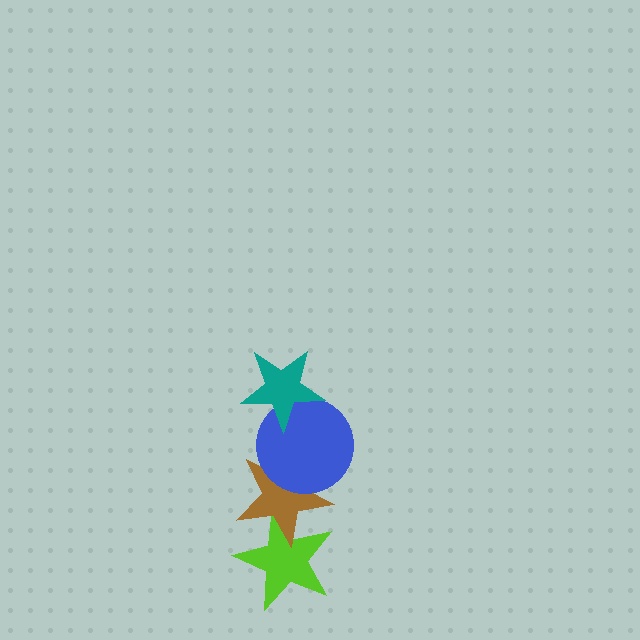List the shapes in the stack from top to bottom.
From top to bottom: the teal star, the blue circle, the brown star, the lime star.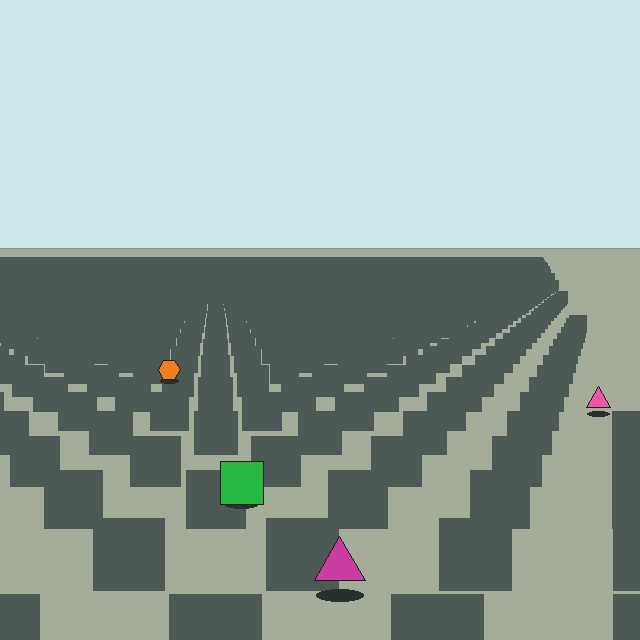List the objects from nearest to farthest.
From nearest to farthest: the magenta triangle, the green square, the pink triangle, the orange hexagon.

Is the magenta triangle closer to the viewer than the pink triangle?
Yes. The magenta triangle is closer — you can tell from the texture gradient: the ground texture is coarser near it.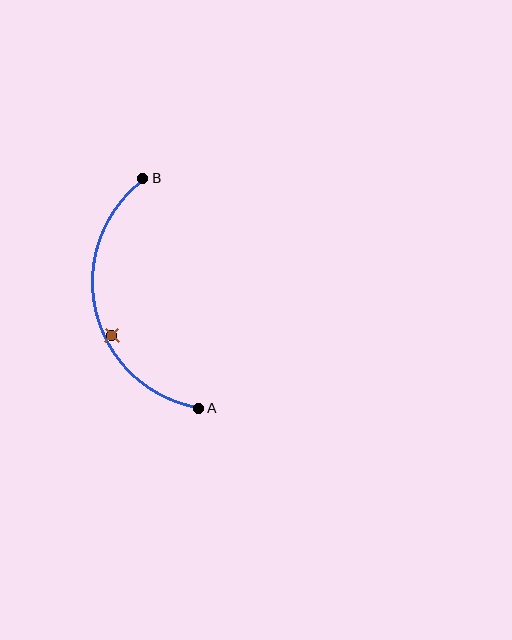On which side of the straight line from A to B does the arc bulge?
The arc bulges to the left of the straight line connecting A and B.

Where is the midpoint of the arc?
The arc midpoint is the point on the curve farthest from the straight line joining A and B. It sits to the left of that line.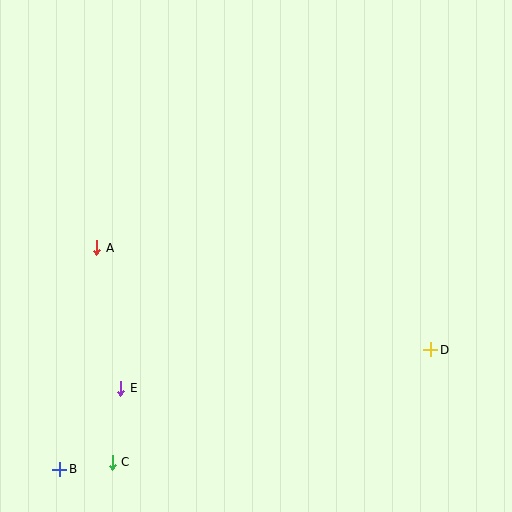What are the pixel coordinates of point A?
Point A is at (97, 248).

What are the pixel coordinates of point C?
Point C is at (112, 462).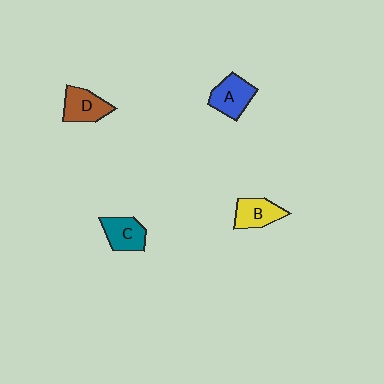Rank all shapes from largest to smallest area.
From largest to smallest: A (blue), D (brown), C (teal), B (yellow).